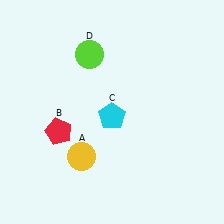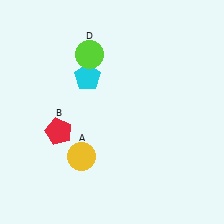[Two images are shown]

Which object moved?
The cyan pentagon (C) moved up.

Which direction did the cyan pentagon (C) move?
The cyan pentagon (C) moved up.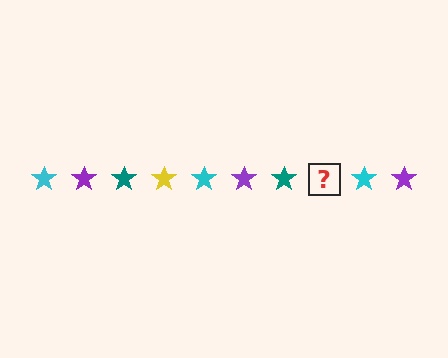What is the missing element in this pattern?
The missing element is a yellow star.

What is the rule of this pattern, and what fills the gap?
The rule is that the pattern cycles through cyan, purple, teal, yellow stars. The gap should be filled with a yellow star.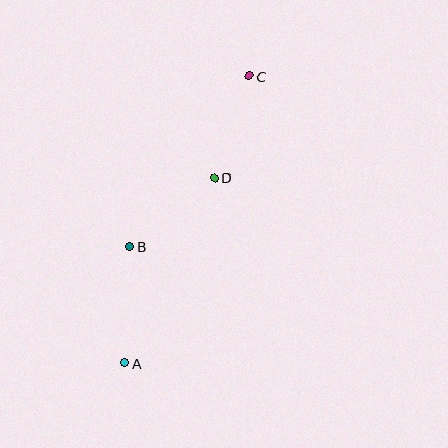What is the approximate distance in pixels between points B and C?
The distance between B and C is approximately 209 pixels.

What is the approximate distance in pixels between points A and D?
The distance between A and D is approximately 206 pixels.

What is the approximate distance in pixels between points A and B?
The distance between A and B is approximately 117 pixels.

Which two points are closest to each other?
Points C and D are closest to each other.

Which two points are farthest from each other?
Points A and C are farthest from each other.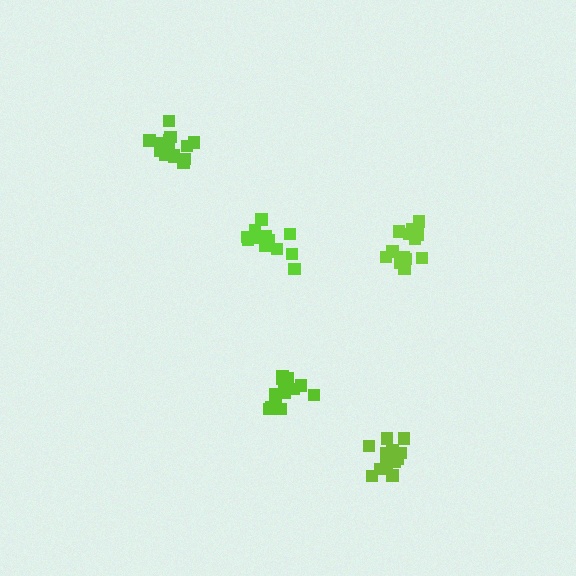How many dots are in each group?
Group 1: 13 dots, Group 2: 14 dots, Group 3: 15 dots, Group 4: 12 dots, Group 5: 15 dots (69 total).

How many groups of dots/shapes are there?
There are 5 groups.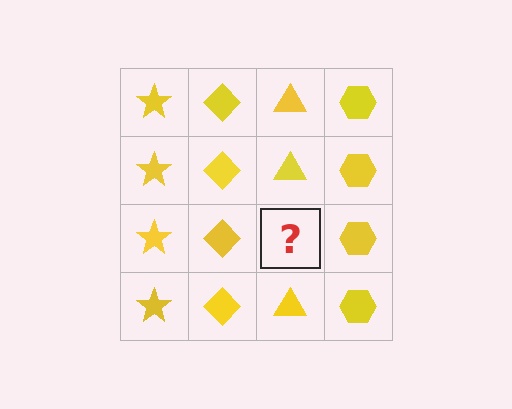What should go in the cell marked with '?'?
The missing cell should contain a yellow triangle.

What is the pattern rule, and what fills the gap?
The rule is that each column has a consistent shape. The gap should be filled with a yellow triangle.